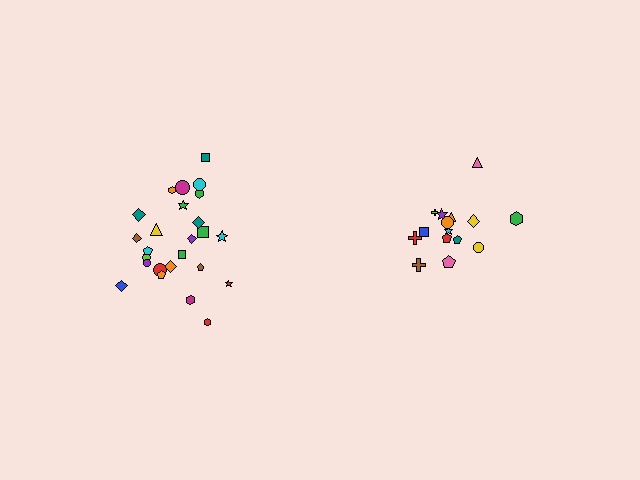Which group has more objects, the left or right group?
The left group.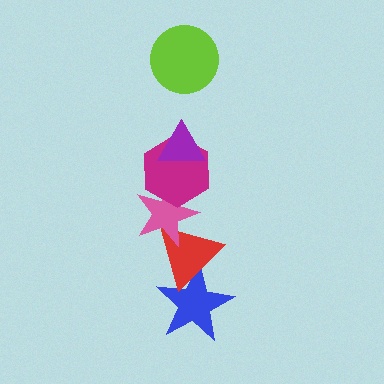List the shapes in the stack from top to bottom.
From top to bottom: the lime circle, the purple triangle, the magenta hexagon, the pink star, the red triangle, the blue star.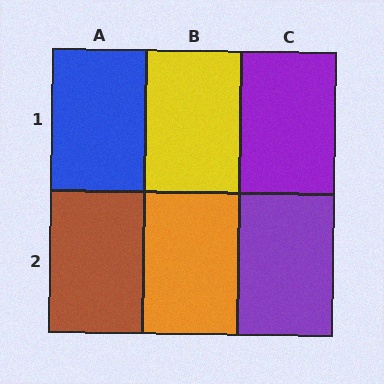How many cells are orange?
1 cell is orange.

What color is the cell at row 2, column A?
Brown.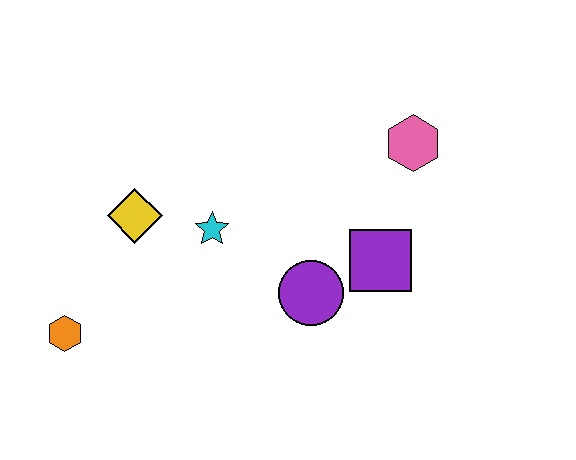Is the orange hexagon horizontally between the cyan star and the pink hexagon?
No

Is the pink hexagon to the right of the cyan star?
Yes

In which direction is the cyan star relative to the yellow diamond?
The cyan star is to the right of the yellow diamond.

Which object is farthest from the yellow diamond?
The pink hexagon is farthest from the yellow diamond.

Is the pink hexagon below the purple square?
No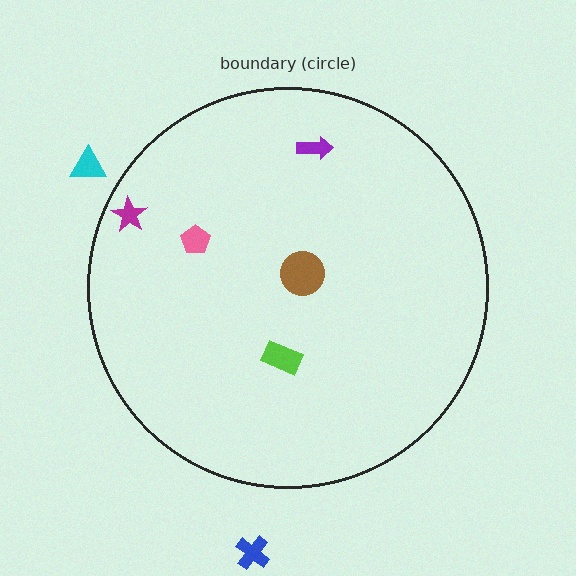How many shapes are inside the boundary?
5 inside, 2 outside.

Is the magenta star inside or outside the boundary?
Inside.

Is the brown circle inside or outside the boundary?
Inside.